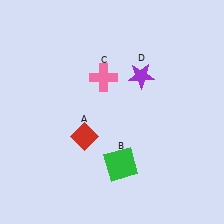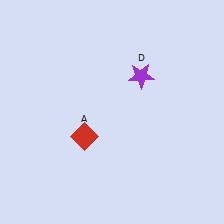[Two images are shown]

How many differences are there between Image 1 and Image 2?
There are 2 differences between the two images.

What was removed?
The green square (B), the pink cross (C) were removed in Image 2.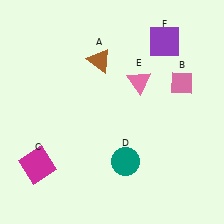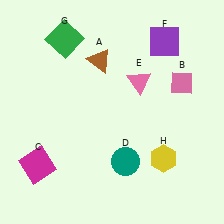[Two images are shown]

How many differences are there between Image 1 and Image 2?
There are 2 differences between the two images.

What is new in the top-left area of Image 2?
A green square (G) was added in the top-left area of Image 2.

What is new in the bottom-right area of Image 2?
A yellow hexagon (H) was added in the bottom-right area of Image 2.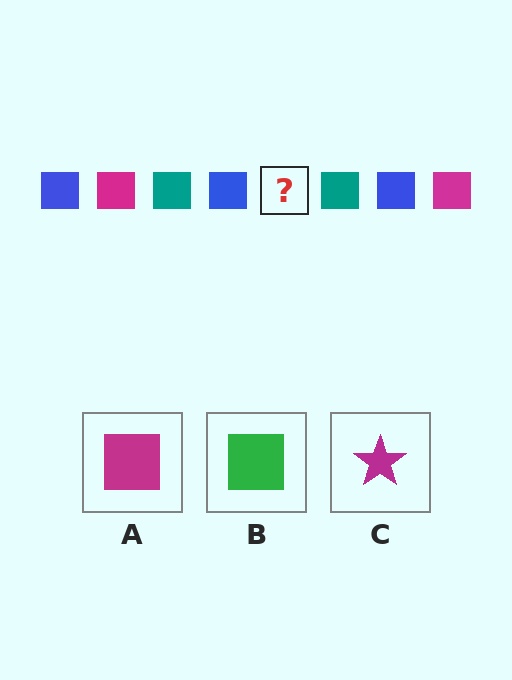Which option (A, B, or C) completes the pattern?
A.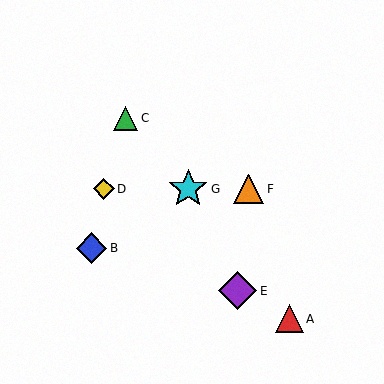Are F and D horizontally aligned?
Yes, both are at y≈189.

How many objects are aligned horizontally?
3 objects (D, F, G) are aligned horizontally.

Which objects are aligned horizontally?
Objects D, F, G are aligned horizontally.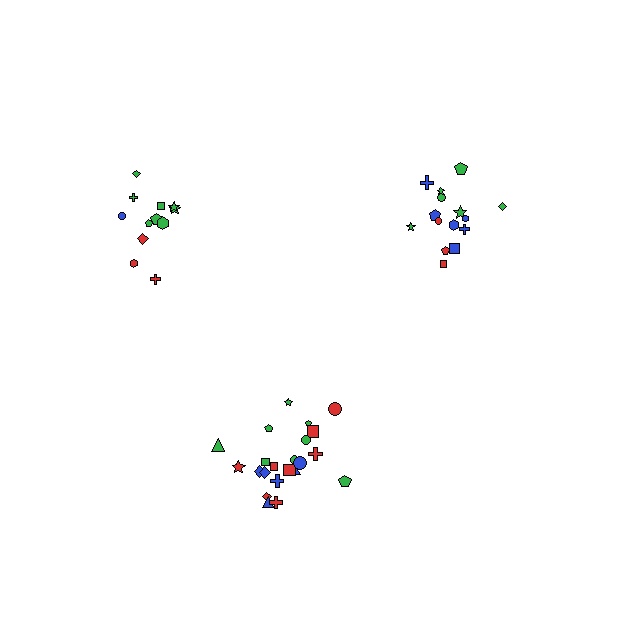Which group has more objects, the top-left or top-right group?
The top-right group.